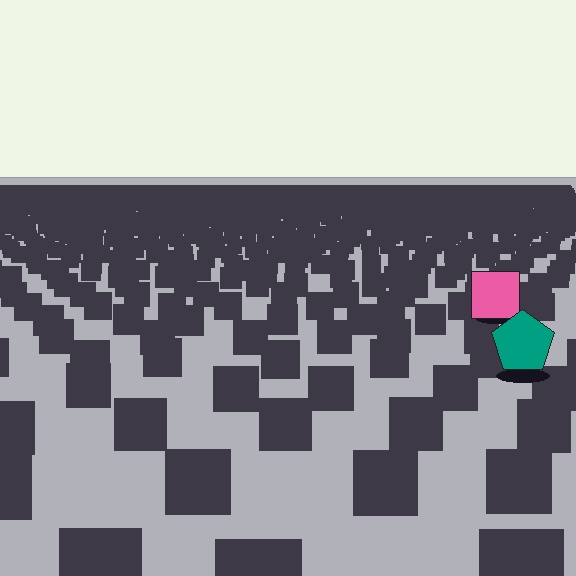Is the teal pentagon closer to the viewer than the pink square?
Yes. The teal pentagon is closer — you can tell from the texture gradient: the ground texture is coarser near it.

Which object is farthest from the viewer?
The pink square is farthest from the viewer. It appears smaller and the ground texture around it is denser.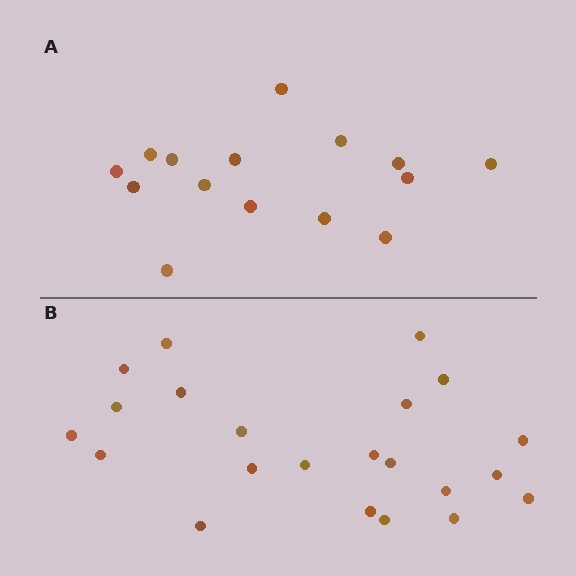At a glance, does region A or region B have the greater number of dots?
Region B (the bottom region) has more dots.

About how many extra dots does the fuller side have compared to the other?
Region B has roughly 8 or so more dots than region A.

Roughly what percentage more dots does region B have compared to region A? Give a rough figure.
About 45% more.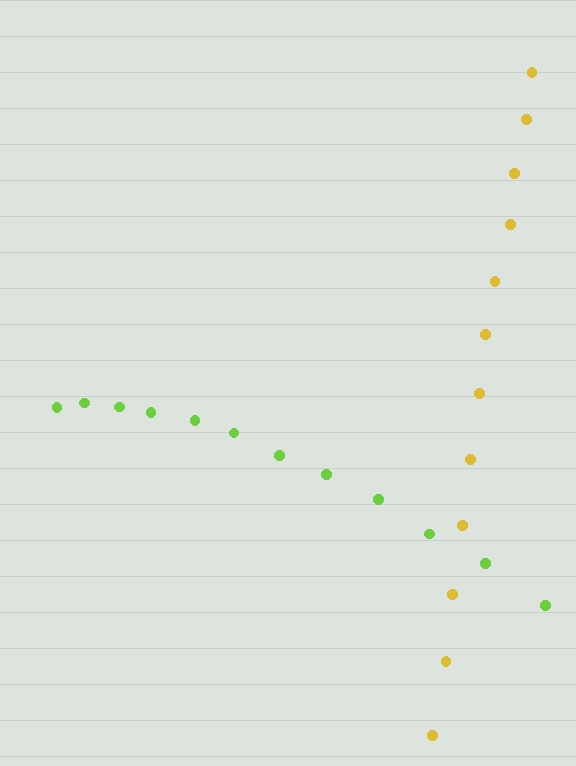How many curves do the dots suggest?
There are 2 distinct paths.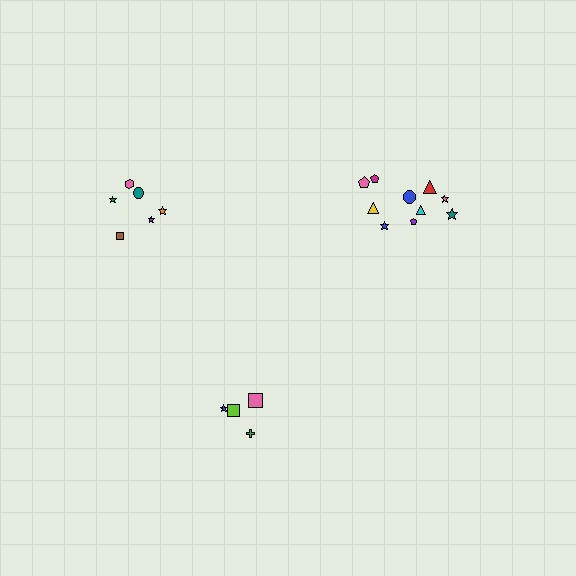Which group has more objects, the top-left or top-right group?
The top-right group.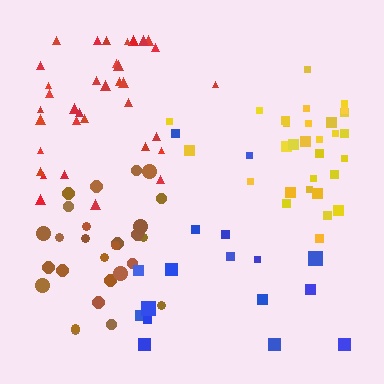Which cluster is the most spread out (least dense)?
Blue.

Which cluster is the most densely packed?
Yellow.